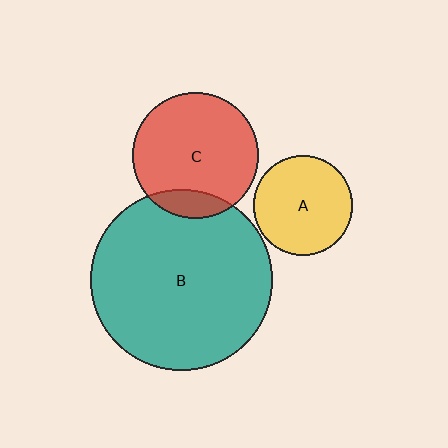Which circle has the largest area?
Circle B (teal).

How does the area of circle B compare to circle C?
Approximately 2.1 times.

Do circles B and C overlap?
Yes.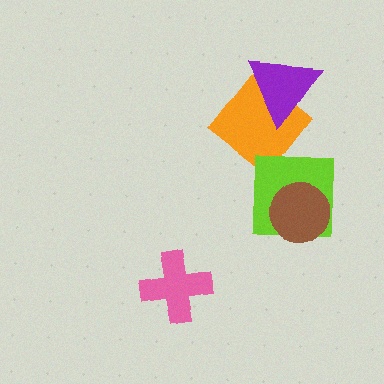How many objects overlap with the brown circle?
1 object overlaps with the brown circle.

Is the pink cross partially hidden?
No, no other shape covers it.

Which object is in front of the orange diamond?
The purple triangle is in front of the orange diamond.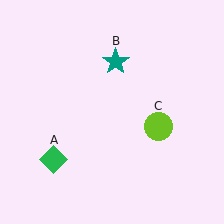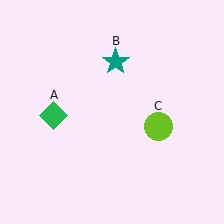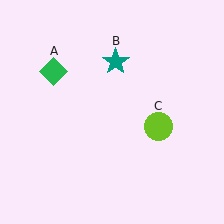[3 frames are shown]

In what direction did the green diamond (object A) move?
The green diamond (object A) moved up.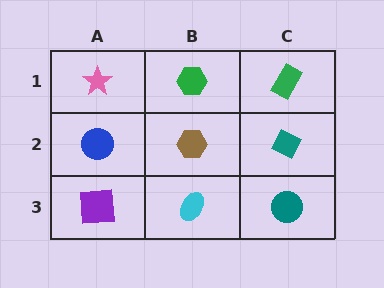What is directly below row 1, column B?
A brown hexagon.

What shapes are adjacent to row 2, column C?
A green rectangle (row 1, column C), a teal circle (row 3, column C), a brown hexagon (row 2, column B).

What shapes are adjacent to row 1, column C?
A teal diamond (row 2, column C), a green hexagon (row 1, column B).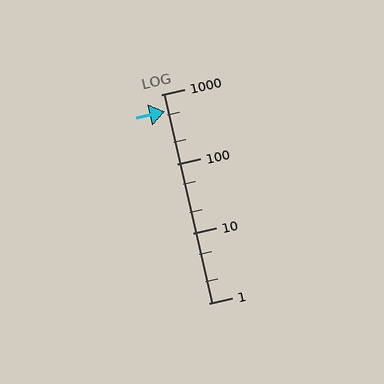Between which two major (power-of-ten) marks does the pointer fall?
The pointer is between 100 and 1000.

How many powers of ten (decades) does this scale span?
The scale spans 3 decades, from 1 to 1000.